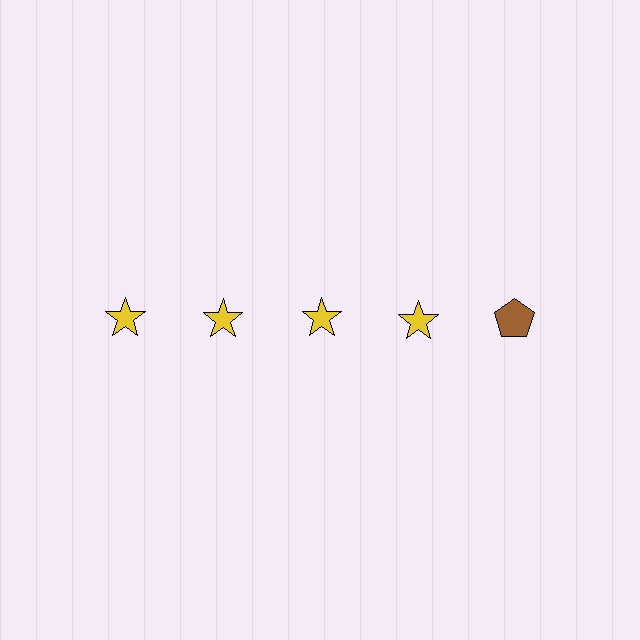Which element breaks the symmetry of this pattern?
The brown pentagon in the top row, rightmost column breaks the symmetry. All other shapes are yellow stars.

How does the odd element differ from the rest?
It differs in both color (brown instead of yellow) and shape (pentagon instead of star).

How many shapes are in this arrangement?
There are 5 shapes arranged in a grid pattern.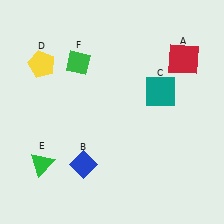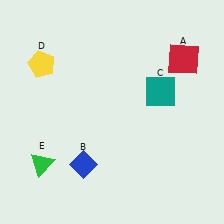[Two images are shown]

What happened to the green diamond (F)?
The green diamond (F) was removed in Image 2. It was in the top-left area of Image 1.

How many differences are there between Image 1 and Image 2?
There is 1 difference between the two images.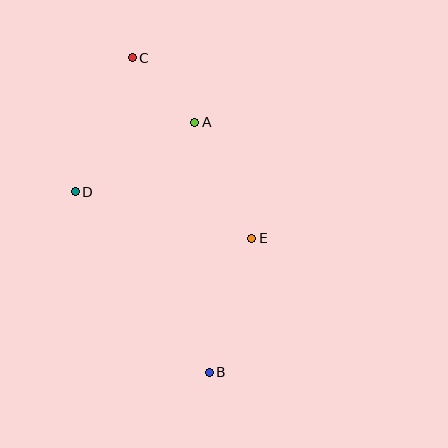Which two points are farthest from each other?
Points B and C are farthest from each other.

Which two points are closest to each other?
Points A and C are closest to each other.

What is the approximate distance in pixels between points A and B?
The distance between A and B is approximately 251 pixels.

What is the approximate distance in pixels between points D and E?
The distance between D and E is approximately 183 pixels.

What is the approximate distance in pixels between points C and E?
The distance between C and E is approximately 217 pixels.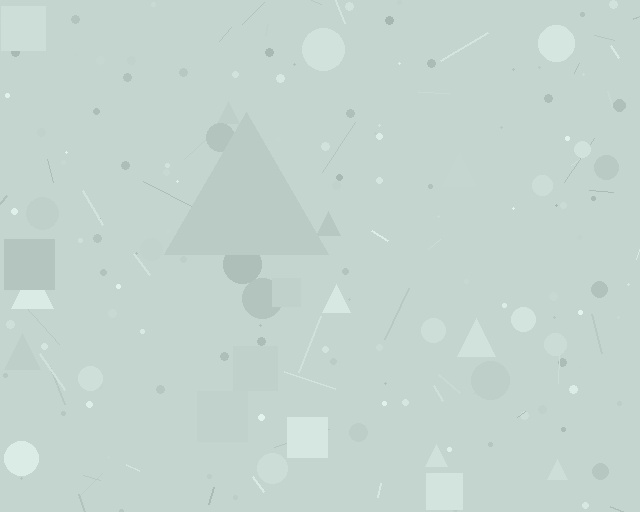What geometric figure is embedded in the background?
A triangle is embedded in the background.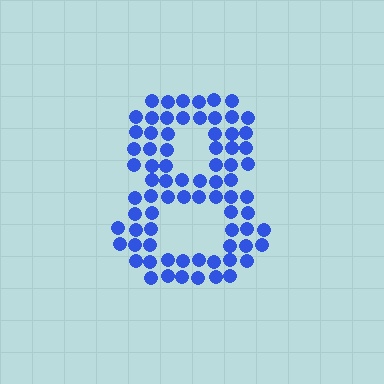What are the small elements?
The small elements are circles.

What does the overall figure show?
The overall figure shows the digit 8.